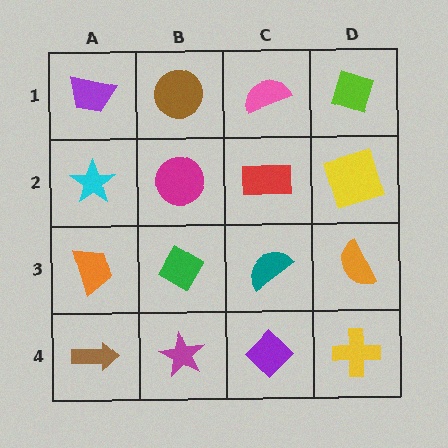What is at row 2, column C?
A red rectangle.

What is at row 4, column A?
A brown arrow.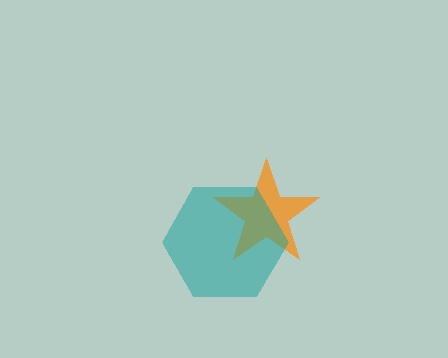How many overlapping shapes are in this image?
There are 2 overlapping shapes in the image.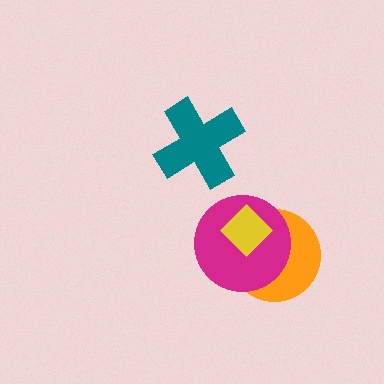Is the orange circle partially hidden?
Yes, it is partially covered by another shape.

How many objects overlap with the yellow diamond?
2 objects overlap with the yellow diamond.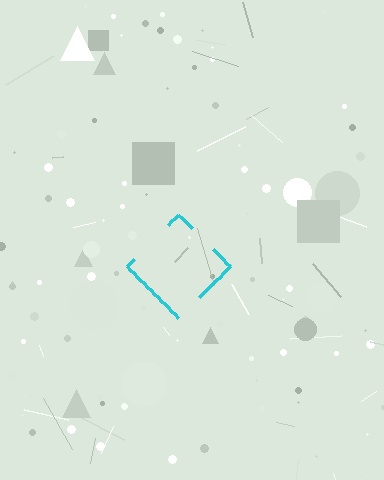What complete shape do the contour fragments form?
The contour fragments form a diamond.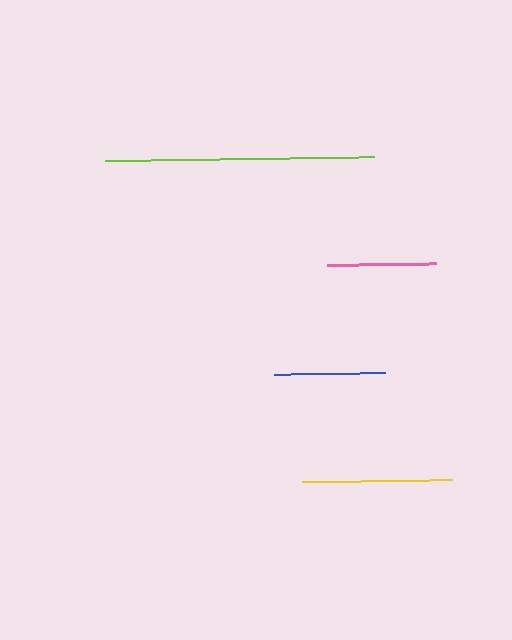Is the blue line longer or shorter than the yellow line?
The yellow line is longer than the blue line.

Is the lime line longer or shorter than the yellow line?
The lime line is longer than the yellow line.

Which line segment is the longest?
The lime line is the longest at approximately 269 pixels.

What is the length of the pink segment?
The pink segment is approximately 110 pixels long.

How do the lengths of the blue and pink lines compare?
The blue and pink lines are approximately the same length.